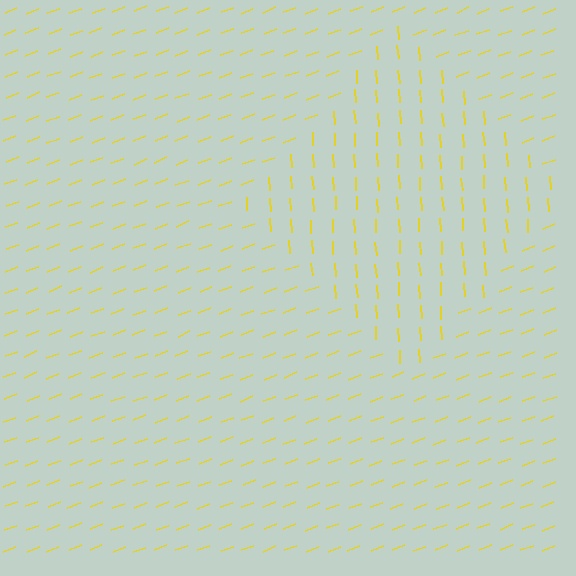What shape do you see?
I see a diamond.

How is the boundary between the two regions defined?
The boundary is defined purely by a change in line orientation (approximately 73 degrees difference). All lines are the same color and thickness.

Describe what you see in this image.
The image is filled with small yellow line segments. A diamond region in the image has lines oriented differently from the surrounding lines, creating a visible texture boundary.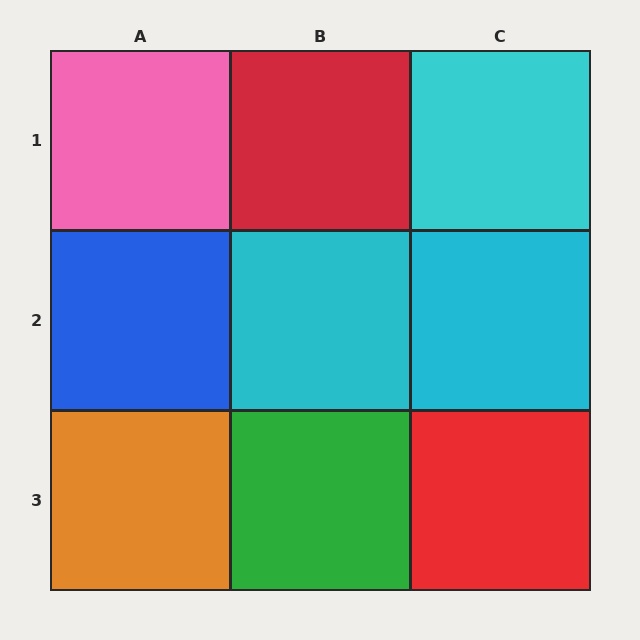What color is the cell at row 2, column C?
Cyan.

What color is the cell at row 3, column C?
Red.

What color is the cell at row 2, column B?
Cyan.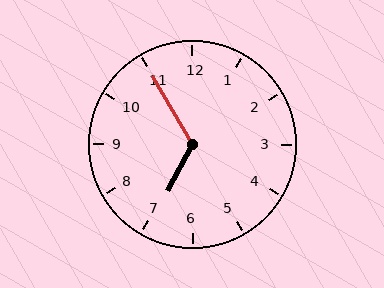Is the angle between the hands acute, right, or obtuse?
It is obtuse.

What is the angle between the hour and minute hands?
Approximately 122 degrees.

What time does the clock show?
6:55.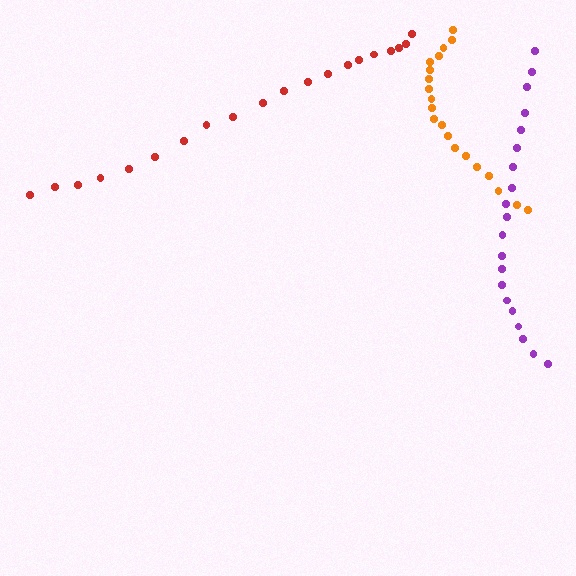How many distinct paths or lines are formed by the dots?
There are 3 distinct paths.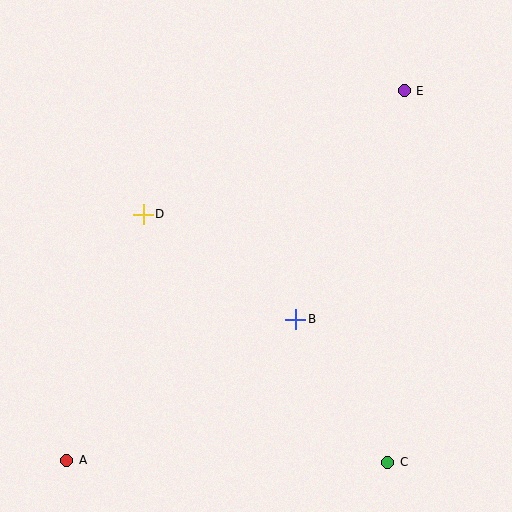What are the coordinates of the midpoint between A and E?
The midpoint between A and E is at (235, 275).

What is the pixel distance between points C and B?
The distance between C and B is 170 pixels.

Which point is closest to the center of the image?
Point B at (296, 319) is closest to the center.